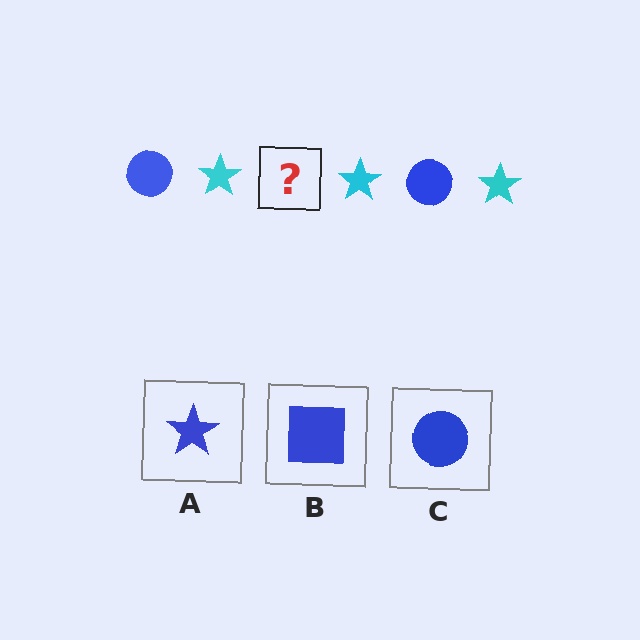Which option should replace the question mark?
Option C.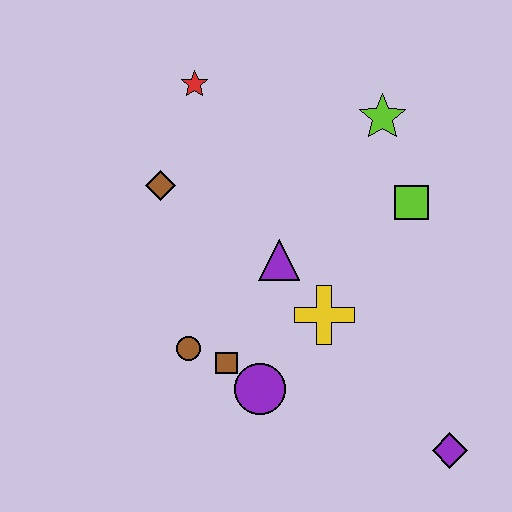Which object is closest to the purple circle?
The brown square is closest to the purple circle.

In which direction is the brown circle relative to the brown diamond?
The brown circle is below the brown diamond.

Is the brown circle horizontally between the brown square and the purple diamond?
No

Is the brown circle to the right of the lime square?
No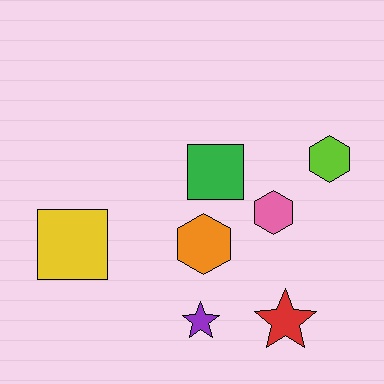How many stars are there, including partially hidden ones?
There are 2 stars.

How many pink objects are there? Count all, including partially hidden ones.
There is 1 pink object.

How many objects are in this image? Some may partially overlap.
There are 7 objects.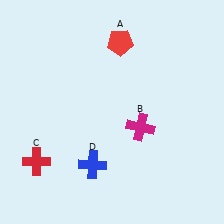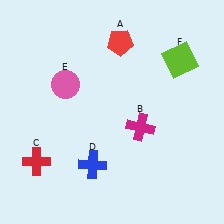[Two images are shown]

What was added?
A pink circle (E), a lime square (F) were added in Image 2.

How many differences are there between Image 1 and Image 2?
There are 2 differences between the two images.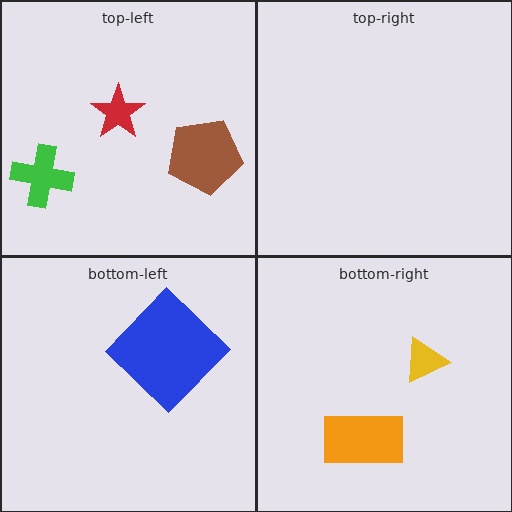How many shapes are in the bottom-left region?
1.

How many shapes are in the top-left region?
3.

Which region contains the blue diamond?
The bottom-left region.